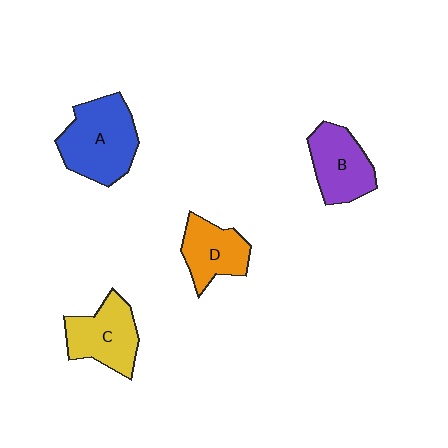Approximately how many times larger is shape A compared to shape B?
Approximately 1.4 times.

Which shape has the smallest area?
Shape D (orange).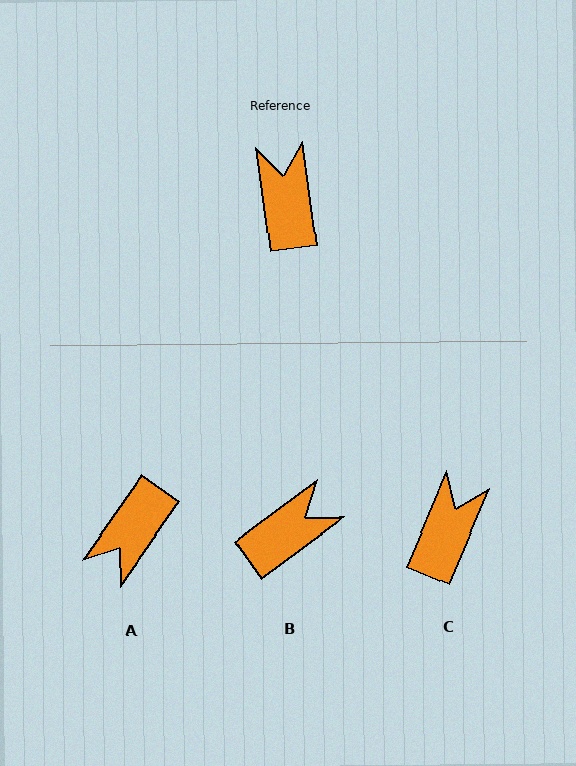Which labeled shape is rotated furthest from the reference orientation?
A, about 137 degrees away.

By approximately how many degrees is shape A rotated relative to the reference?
Approximately 137 degrees counter-clockwise.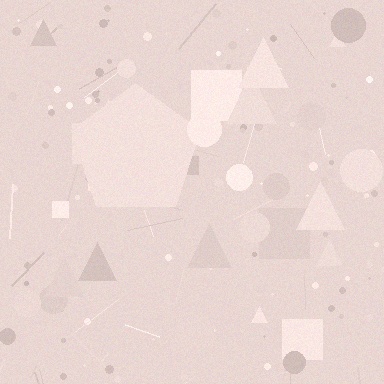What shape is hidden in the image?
A pentagon is hidden in the image.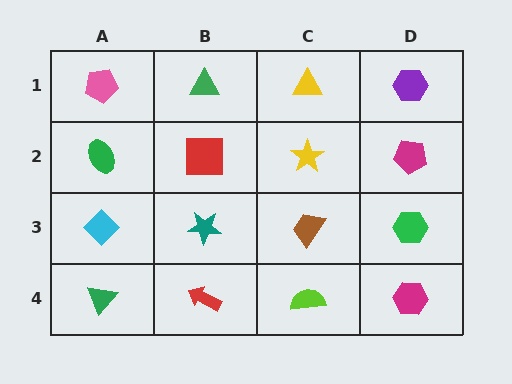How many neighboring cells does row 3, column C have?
4.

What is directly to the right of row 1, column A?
A green triangle.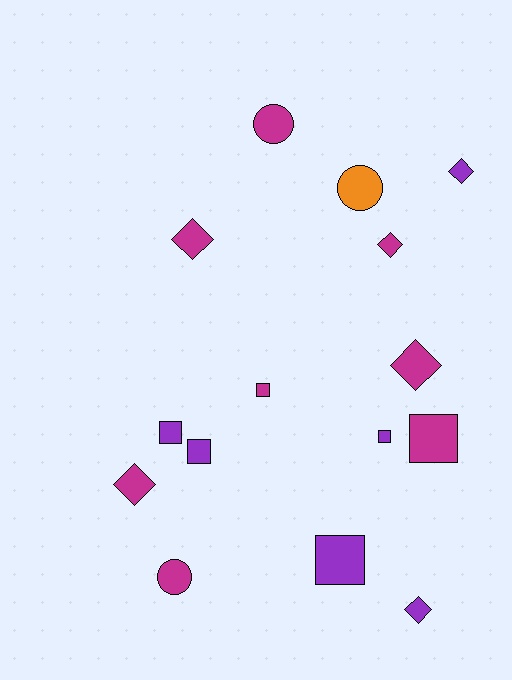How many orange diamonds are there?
There are no orange diamonds.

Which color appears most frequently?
Magenta, with 8 objects.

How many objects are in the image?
There are 15 objects.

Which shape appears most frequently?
Diamond, with 6 objects.